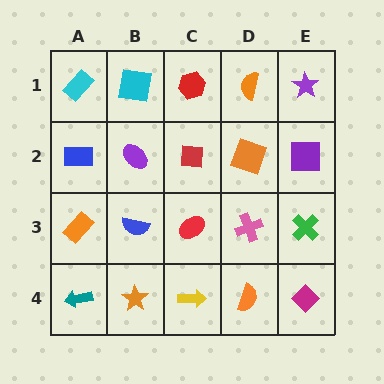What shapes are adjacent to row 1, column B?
A purple ellipse (row 2, column B), a cyan rectangle (row 1, column A), a red hexagon (row 1, column C).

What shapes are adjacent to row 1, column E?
A purple square (row 2, column E), an orange semicircle (row 1, column D).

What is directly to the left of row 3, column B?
An orange rectangle.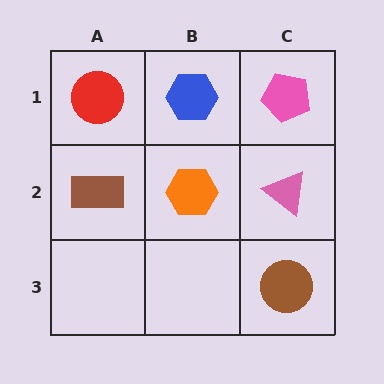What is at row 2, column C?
A pink triangle.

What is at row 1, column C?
A pink pentagon.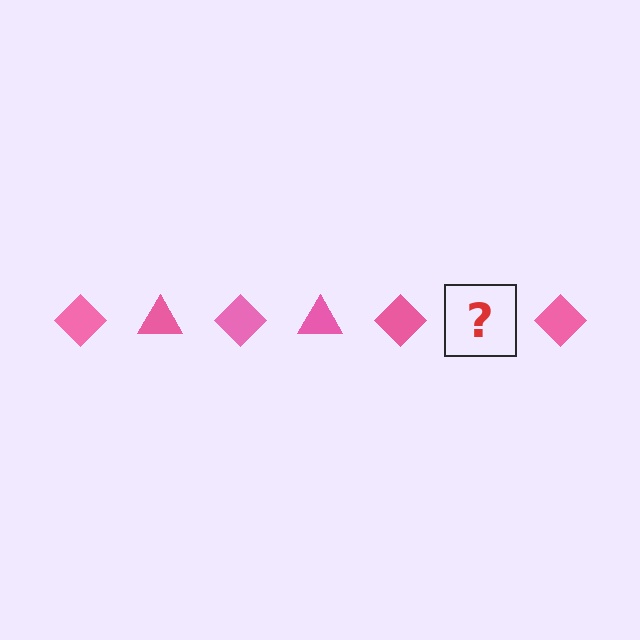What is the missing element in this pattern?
The missing element is a pink triangle.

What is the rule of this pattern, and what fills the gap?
The rule is that the pattern cycles through diamond, triangle shapes in pink. The gap should be filled with a pink triangle.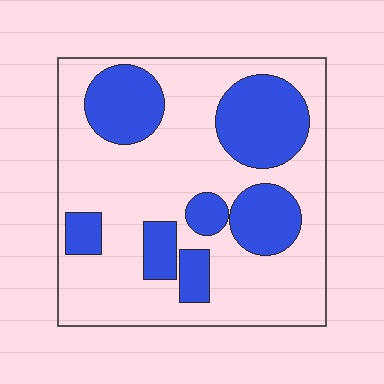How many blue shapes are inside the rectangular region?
7.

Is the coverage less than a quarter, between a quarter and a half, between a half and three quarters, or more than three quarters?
Between a quarter and a half.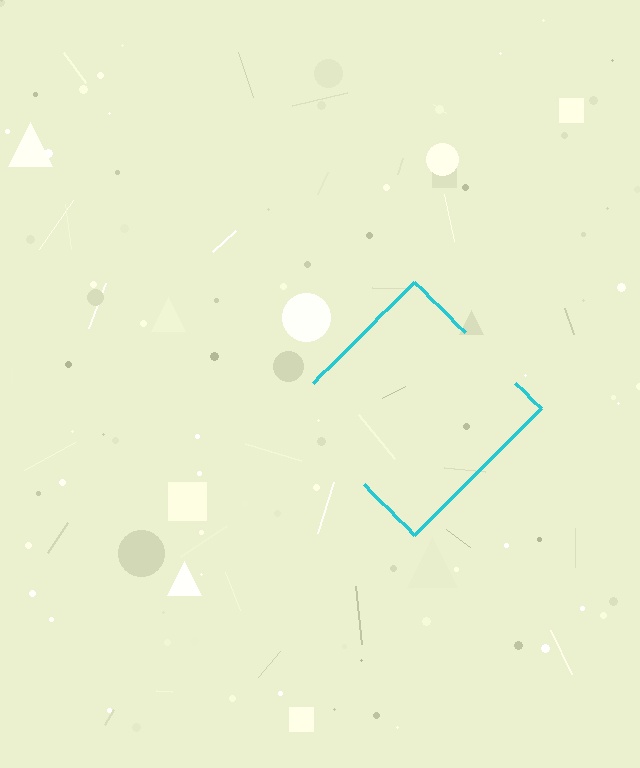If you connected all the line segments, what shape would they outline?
They would outline a diamond.